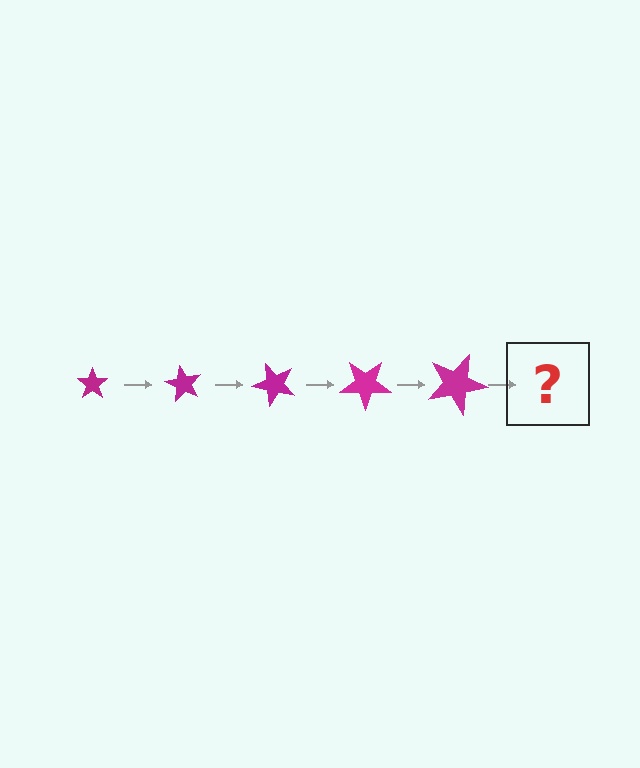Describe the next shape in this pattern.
It should be a star, larger than the previous one and rotated 300 degrees from the start.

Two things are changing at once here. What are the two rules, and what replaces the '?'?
The two rules are that the star grows larger each step and it rotates 60 degrees each step. The '?' should be a star, larger than the previous one and rotated 300 degrees from the start.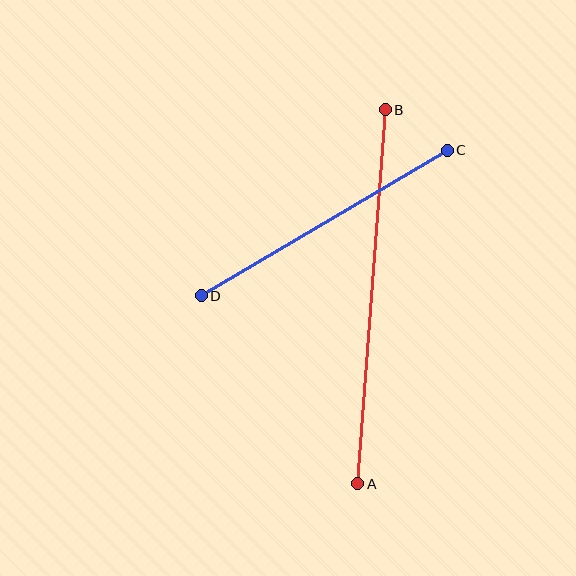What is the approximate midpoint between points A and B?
The midpoint is at approximately (371, 297) pixels.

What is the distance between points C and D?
The distance is approximately 286 pixels.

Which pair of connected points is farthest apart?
Points A and B are farthest apart.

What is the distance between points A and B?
The distance is approximately 375 pixels.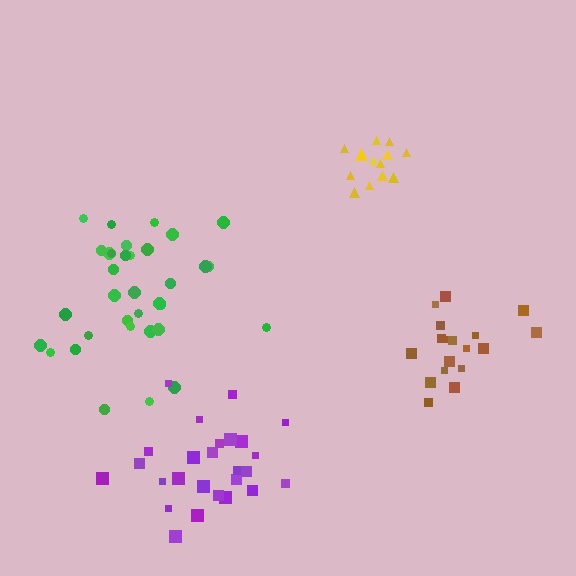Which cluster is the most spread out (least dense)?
Purple.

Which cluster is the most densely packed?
Yellow.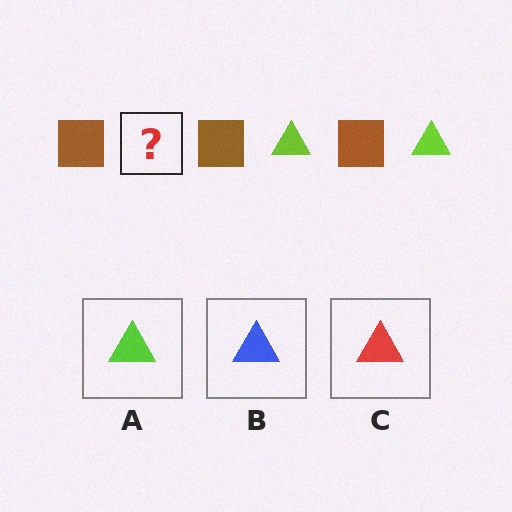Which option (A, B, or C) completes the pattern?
A.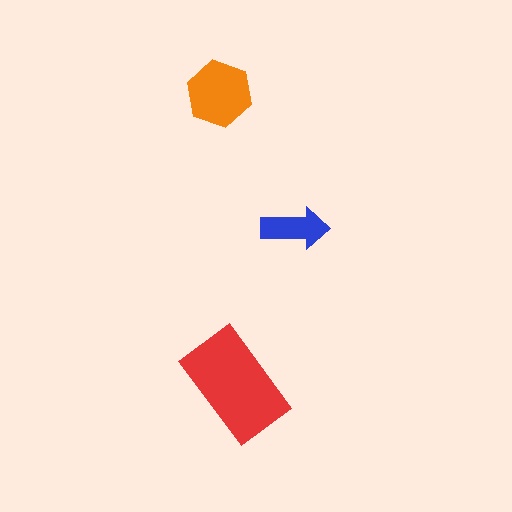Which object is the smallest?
The blue arrow.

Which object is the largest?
The red rectangle.